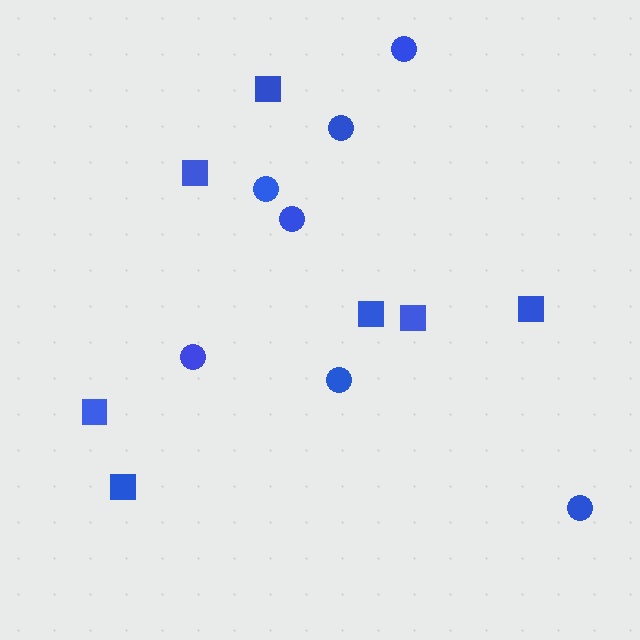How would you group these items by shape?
There are 2 groups: one group of circles (7) and one group of squares (7).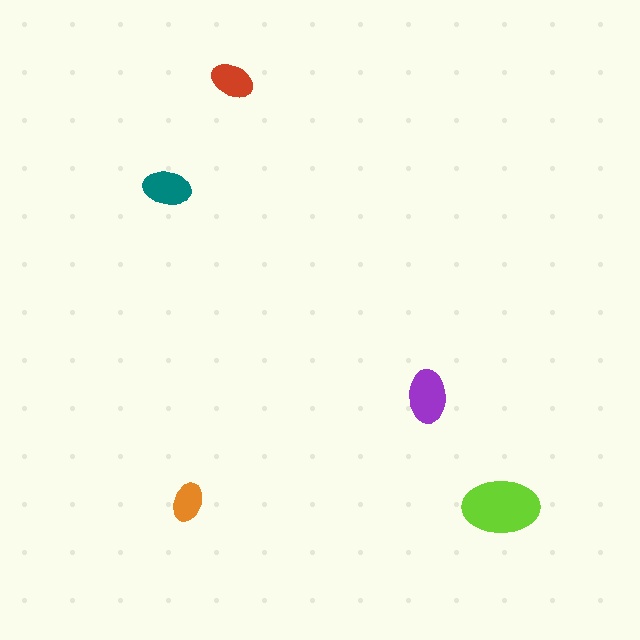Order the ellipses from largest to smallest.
the lime one, the purple one, the teal one, the red one, the orange one.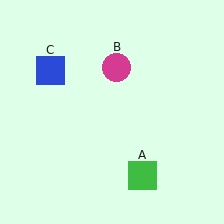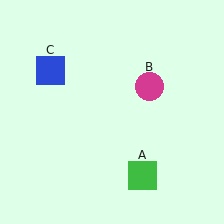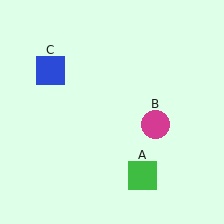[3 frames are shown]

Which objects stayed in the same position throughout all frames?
Green square (object A) and blue square (object C) remained stationary.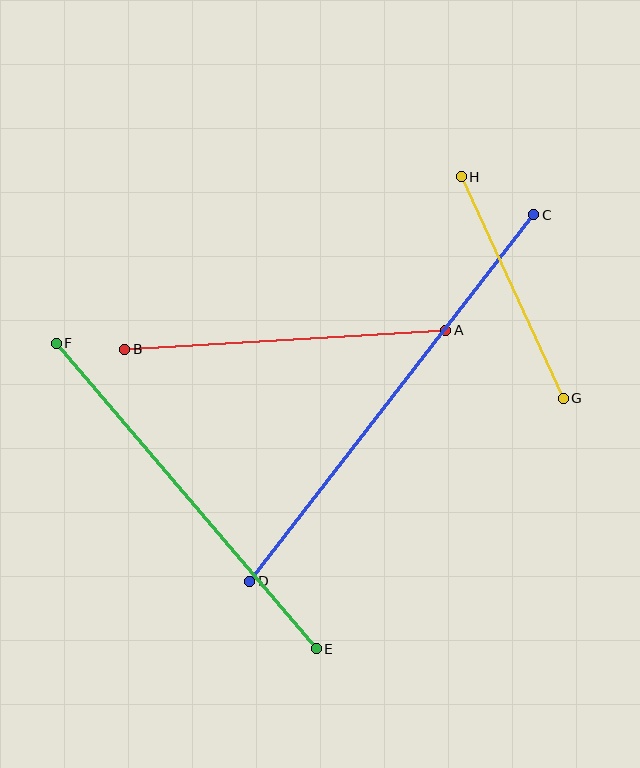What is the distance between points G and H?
The distance is approximately 244 pixels.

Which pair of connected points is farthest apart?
Points C and D are farthest apart.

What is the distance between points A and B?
The distance is approximately 322 pixels.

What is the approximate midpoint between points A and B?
The midpoint is at approximately (285, 340) pixels.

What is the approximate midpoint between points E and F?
The midpoint is at approximately (186, 496) pixels.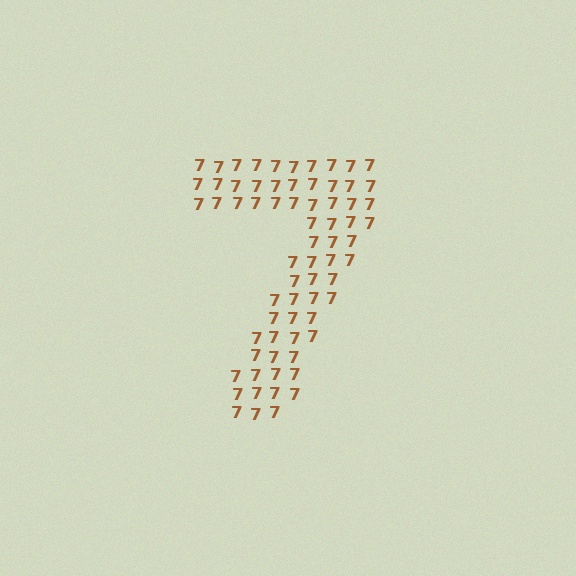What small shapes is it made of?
It is made of small digit 7's.